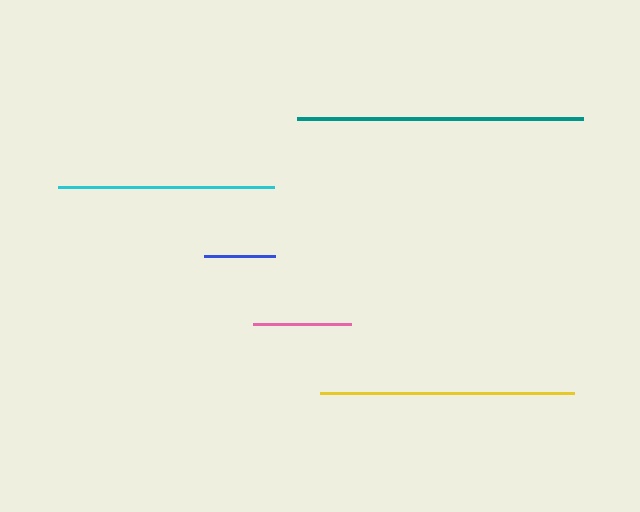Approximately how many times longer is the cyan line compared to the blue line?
The cyan line is approximately 3.0 times the length of the blue line.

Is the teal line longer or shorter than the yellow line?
The teal line is longer than the yellow line.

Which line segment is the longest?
The teal line is the longest at approximately 286 pixels.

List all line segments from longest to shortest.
From longest to shortest: teal, yellow, cyan, pink, blue.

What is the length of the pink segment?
The pink segment is approximately 99 pixels long.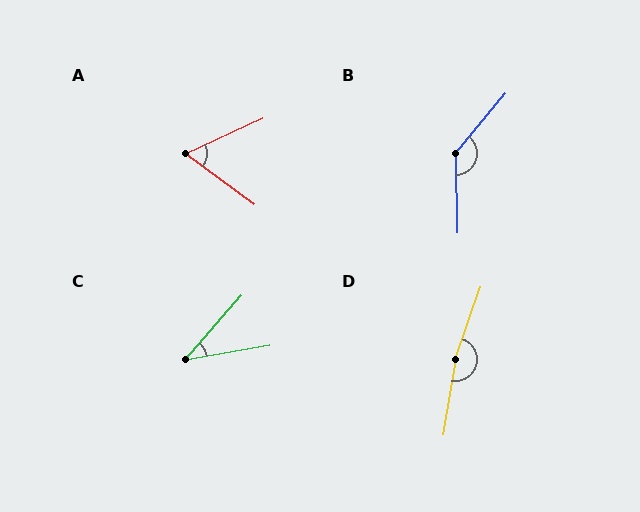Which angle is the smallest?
C, at approximately 39 degrees.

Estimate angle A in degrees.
Approximately 61 degrees.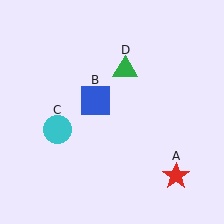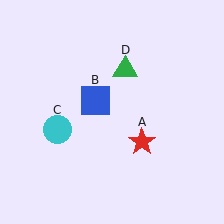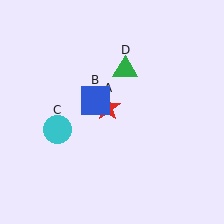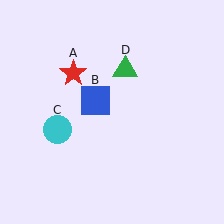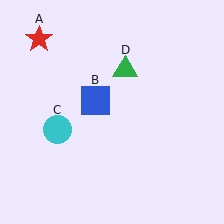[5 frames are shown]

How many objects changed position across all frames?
1 object changed position: red star (object A).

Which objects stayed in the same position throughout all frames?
Blue square (object B) and cyan circle (object C) and green triangle (object D) remained stationary.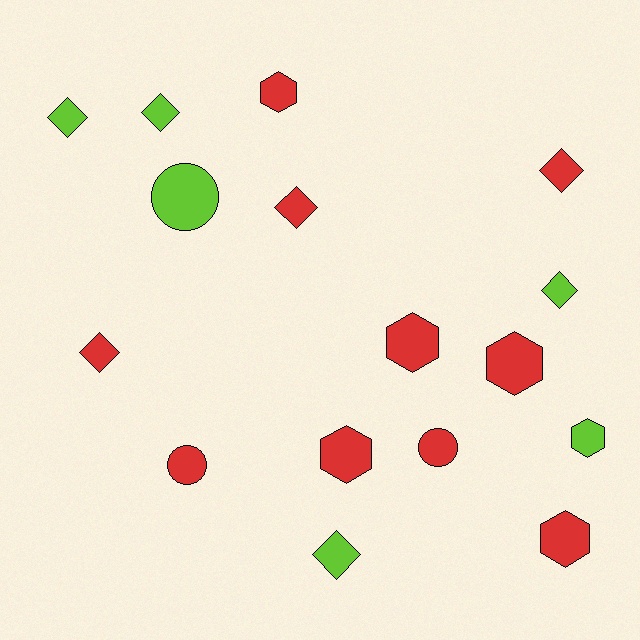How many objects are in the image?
There are 16 objects.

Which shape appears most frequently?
Diamond, with 7 objects.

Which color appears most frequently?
Red, with 10 objects.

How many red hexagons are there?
There are 5 red hexagons.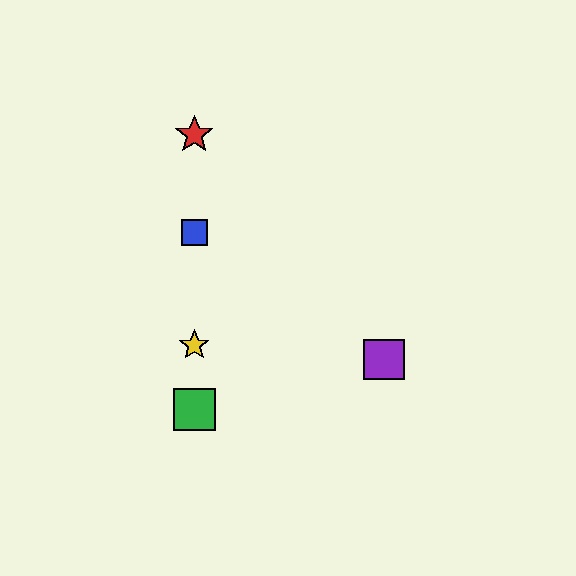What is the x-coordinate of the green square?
The green square is at x≈194.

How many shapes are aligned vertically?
4 shapes (the red star, the blue square, the green square, the yellow star) are aligned vertically.